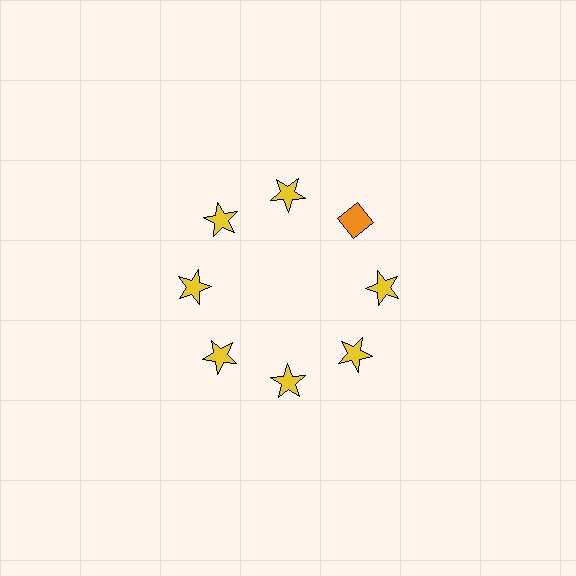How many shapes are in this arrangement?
There are 8 shapes arranged in a ring pattern.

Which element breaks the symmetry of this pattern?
The orange diamond at roughly the 2 o'clock position breaks the symmetry. All other shapes are yellow stars.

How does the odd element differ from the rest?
It differs in both color (orange instead of yellow) and shape (diamond instead of star).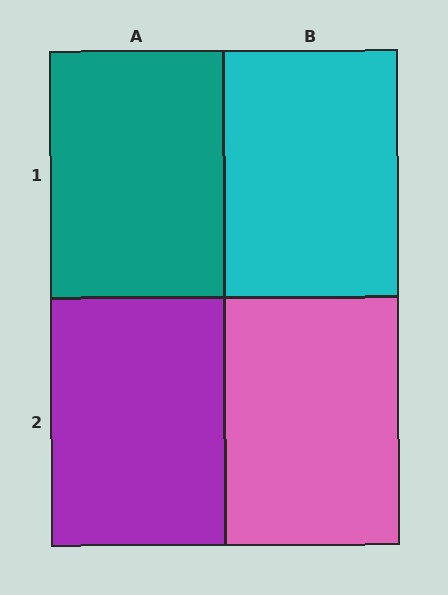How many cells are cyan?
1 cell is cyan.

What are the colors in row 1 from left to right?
Teal, cyan.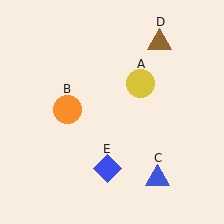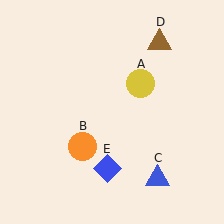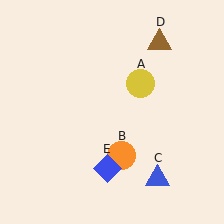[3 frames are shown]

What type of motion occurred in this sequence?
The orange circle (object B) rotated counterclockwise around the center of the scene.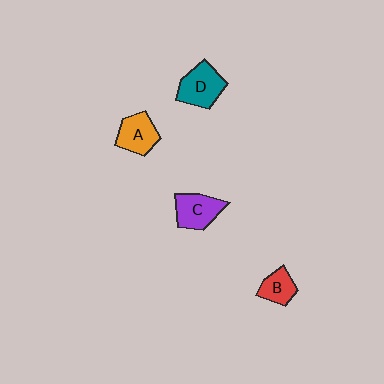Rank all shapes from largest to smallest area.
From largest to smallest: D (teal), C (purple), A (orange), B (red).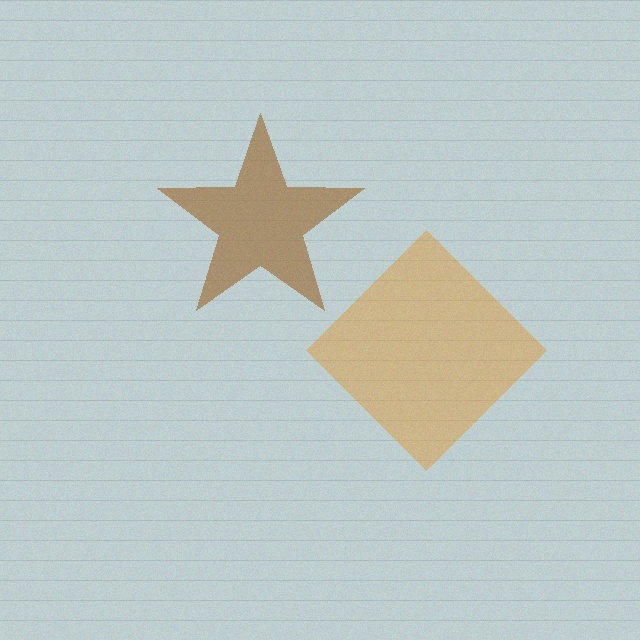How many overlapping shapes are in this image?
There are 2 overlapping shapes in the image.